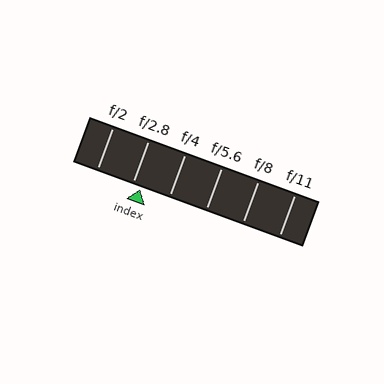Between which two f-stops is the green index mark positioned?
The index mark is between f/2.8 and f/4.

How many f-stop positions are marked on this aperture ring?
There are 6 f-stop positions marked.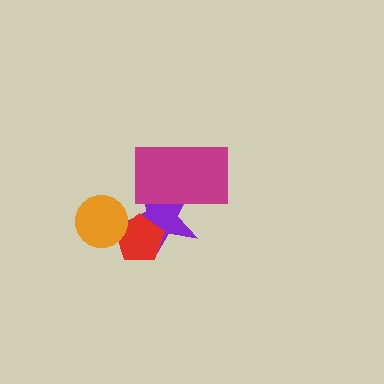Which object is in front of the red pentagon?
The orange circle is in front of the red pentagon.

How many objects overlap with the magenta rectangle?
1 object overlaps with the magenta rectangle.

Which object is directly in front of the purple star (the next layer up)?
The red pentagon is directly in front of the purple star.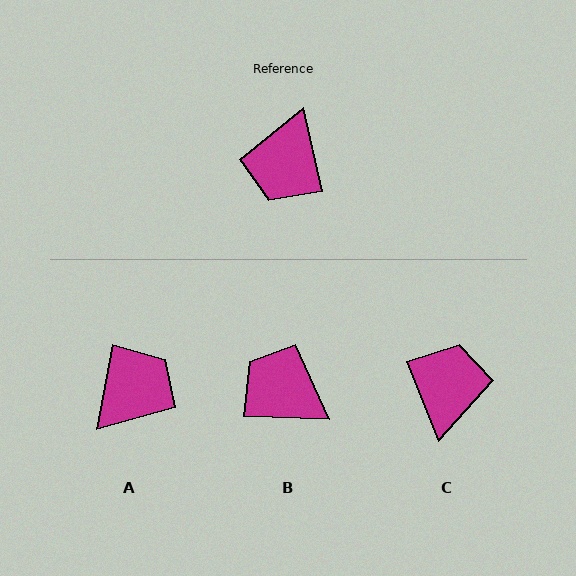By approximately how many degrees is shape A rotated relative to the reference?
Approximately 156 degrees counter-clockwise.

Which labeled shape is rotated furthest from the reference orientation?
C, about 171 degrees away.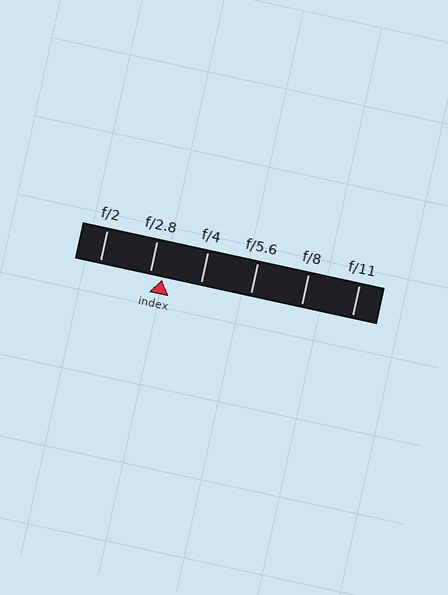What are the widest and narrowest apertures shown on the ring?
The widest aperture shown is f/2 and the narrowest is f/11.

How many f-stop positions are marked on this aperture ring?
There are 6 f-stop positions marked.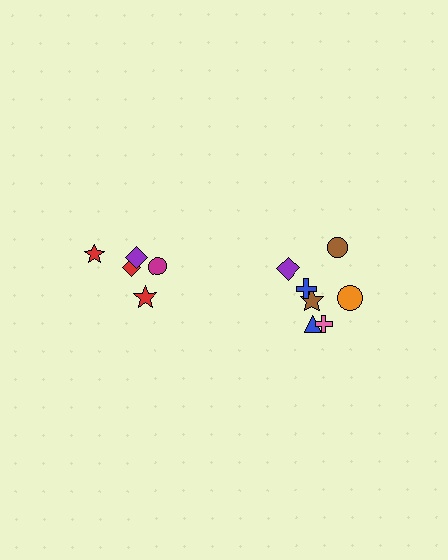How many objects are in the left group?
There are 5 objects.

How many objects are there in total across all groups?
There are 12 objects.